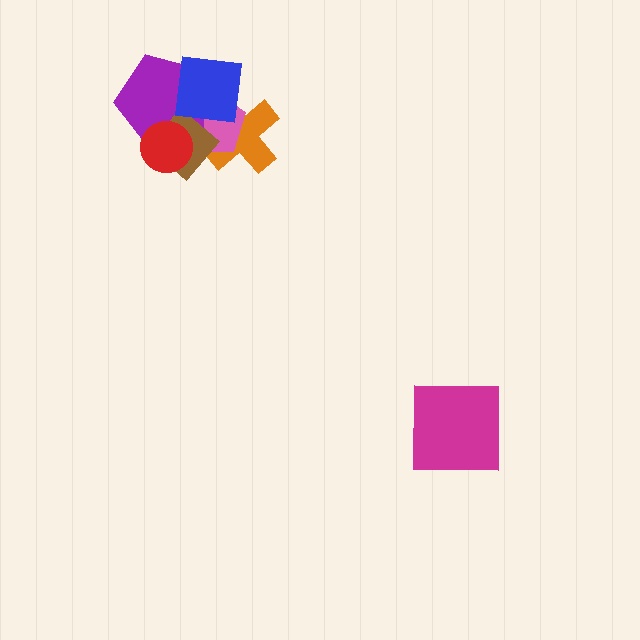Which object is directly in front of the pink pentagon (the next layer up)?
The purple pentagon is directly in front of the pink pentagon.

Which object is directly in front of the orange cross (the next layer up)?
The pink pentagon is directly in front of the orange cross.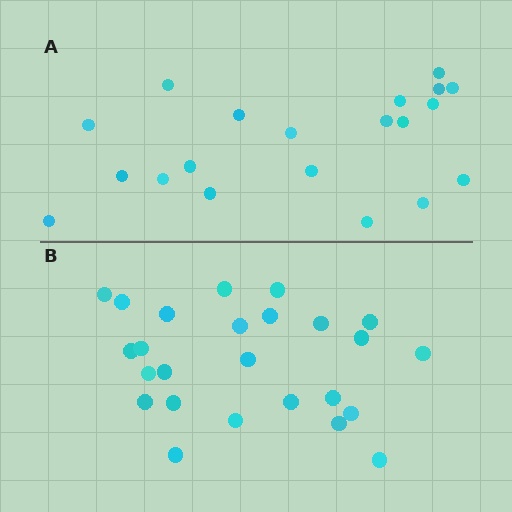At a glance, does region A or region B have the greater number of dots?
Region B (the bottom region) has more dots.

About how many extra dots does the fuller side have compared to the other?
Region B has about 5 more dots than region A.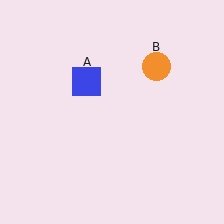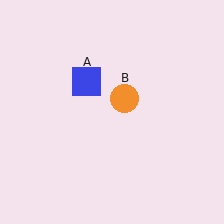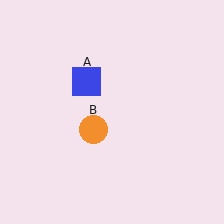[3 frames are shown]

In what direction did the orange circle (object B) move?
The orange circle (object B) moved down and to the left.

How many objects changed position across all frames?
1 object changed position: orange circle (object B).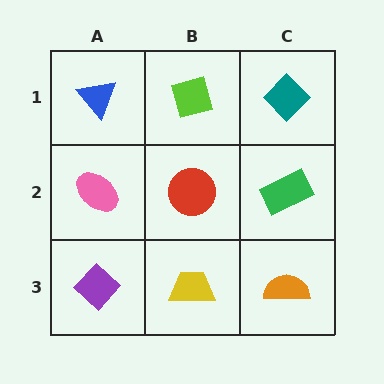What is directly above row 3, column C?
A green rectangle.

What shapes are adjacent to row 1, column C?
A green rectangle (row 2, column C), a lime diamond (row 1, column B).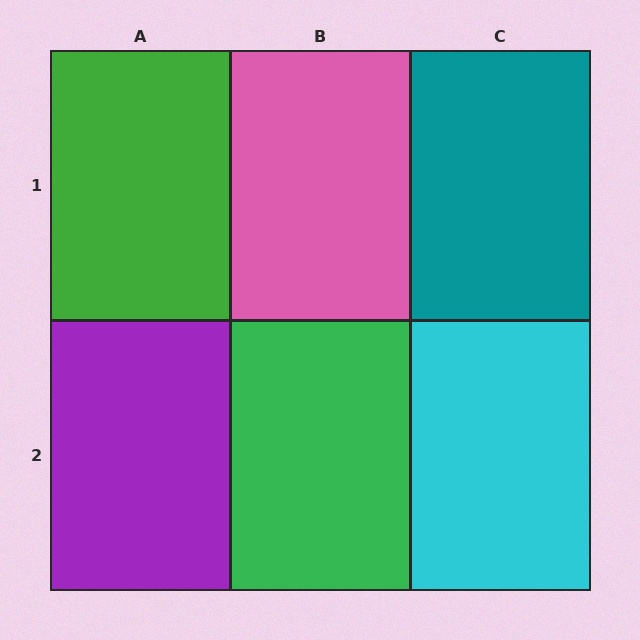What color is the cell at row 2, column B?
Green.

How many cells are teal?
1 cell is teal.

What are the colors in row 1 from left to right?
Green, pink, teal.